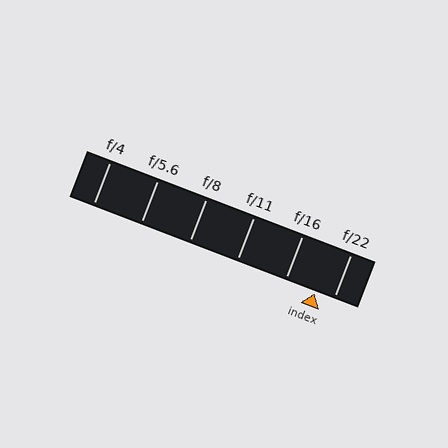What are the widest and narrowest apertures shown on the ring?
The widest aperture shown is f/4 and the narrowest is f/22.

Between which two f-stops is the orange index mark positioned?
The index mark is between f/16 and f/22.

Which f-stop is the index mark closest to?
The index mark is closest to f/22.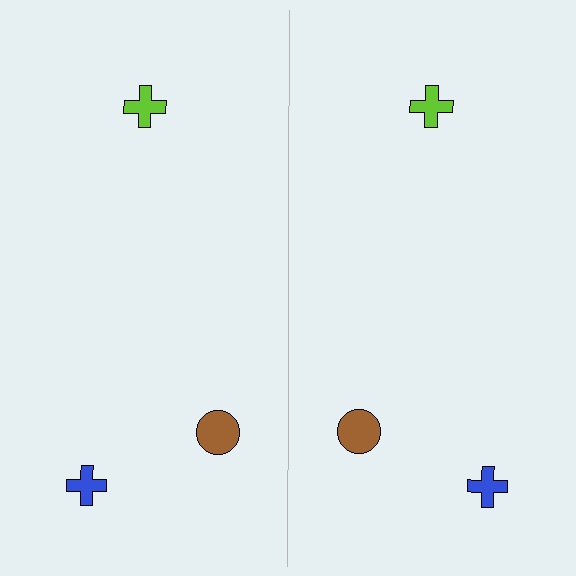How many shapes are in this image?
There are 6 shapes in this image.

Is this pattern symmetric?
Yes, this pattern has bilateral (reflection) symmetry.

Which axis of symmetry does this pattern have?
The pattern has a vertical axis of symmetry running through the center of the image.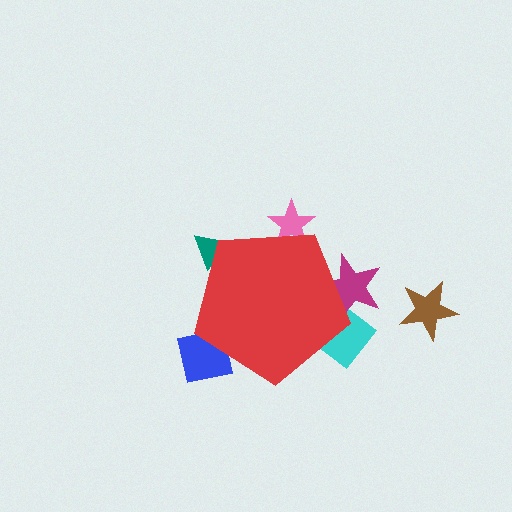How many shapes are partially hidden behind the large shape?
5 shapes are partially hidden.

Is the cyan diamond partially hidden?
Yes, the cyan diamond is partially hidden behind the red pentagon.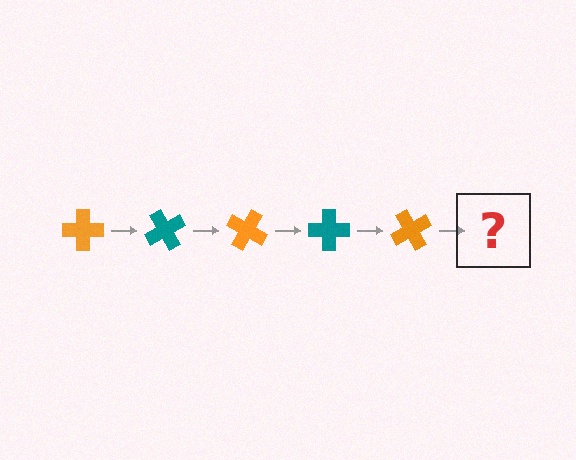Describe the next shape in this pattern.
It should be a teal cross, rotated 300 degrees from the start.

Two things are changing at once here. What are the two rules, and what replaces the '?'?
The two rules are that it rotates 60 degrees each step and the color cycles through orange and teal. The '?' should be a teal cross, rotated 300 degrees from the start.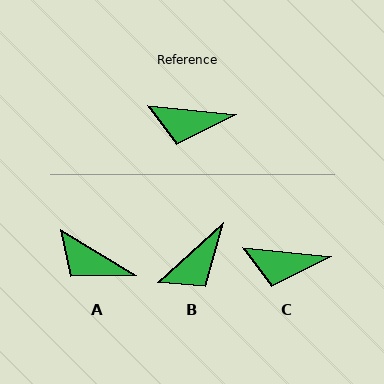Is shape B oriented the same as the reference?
No, it is off by about 48 degrees.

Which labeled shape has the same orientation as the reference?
C.